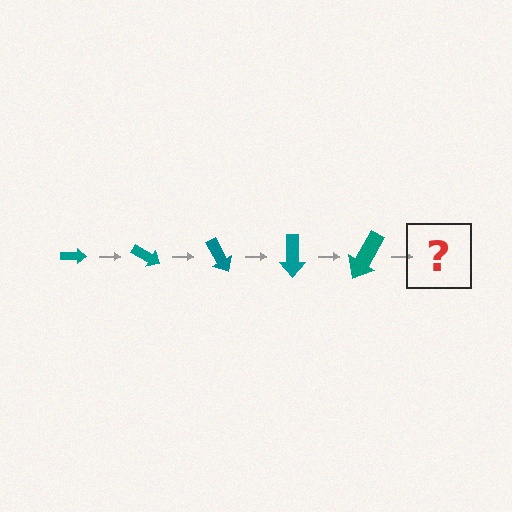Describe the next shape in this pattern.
It should be an arrow, larger than the previous one and rotated 150 degrees from the start.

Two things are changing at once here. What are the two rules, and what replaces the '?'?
The two rules are that the arrow grows larger each step and it rotates 30 degrees each step. The '?' should be an arrow, larger than the previous one and rotated 150 degrees from the start.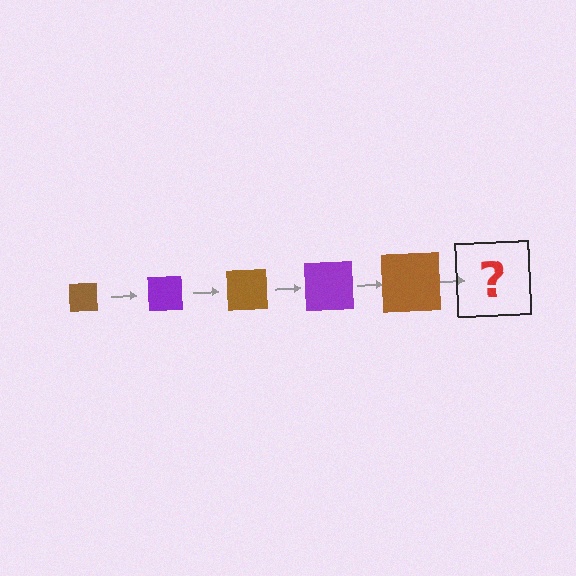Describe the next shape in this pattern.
It should be a purple square, larger than the previous one.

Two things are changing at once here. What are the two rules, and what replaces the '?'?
The two rules are that the square grows larger each step and the color cycles through brown and purple. The '?' should be a purple square, larger than the previous one.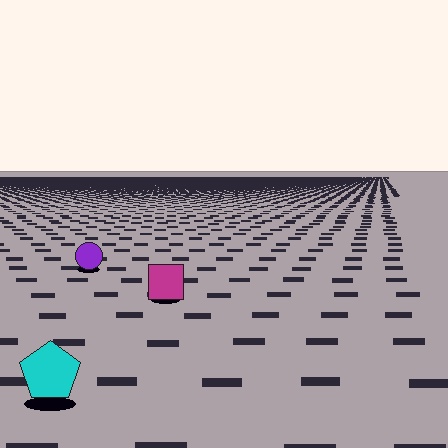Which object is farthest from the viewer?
The purple circle is farthest from the viewer. It appears smaller and the ground texture around it is denser.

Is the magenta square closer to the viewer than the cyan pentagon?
No. The cyan pentagon is closer — you can tell from the texture gradient: the ground texture is coarser near it.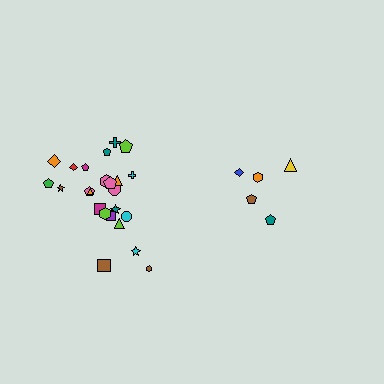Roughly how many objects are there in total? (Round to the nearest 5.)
Roughly 30 objects in total.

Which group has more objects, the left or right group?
The left group.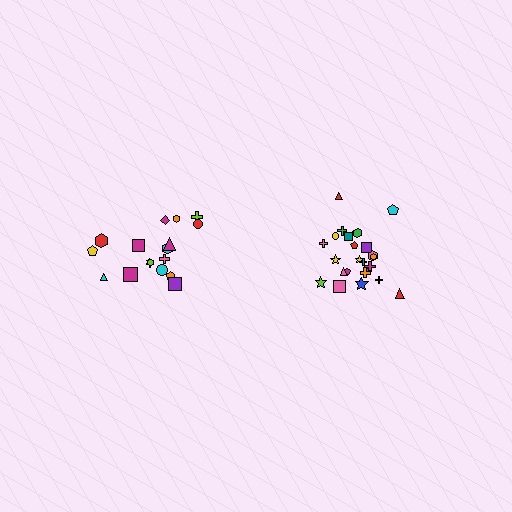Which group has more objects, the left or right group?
The right group.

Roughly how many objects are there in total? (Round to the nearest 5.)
Roughly 45 objects in total.